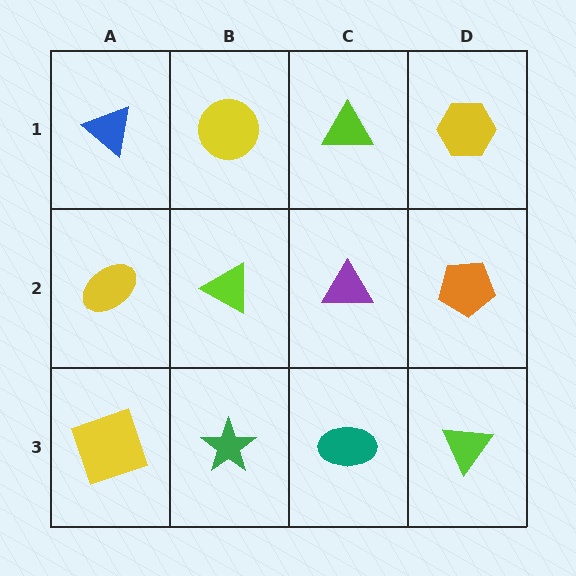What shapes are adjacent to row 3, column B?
A lime triangle (row 2, column B), a yellow square (row 3, column A), a teal ellipse (row 3, column C).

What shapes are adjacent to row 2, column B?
A yellow circle (row 1, column B), a green star (row 3, column B), a yellow ellipse (row 2, column A), a purple triangle (row 2, column C).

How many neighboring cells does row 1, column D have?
2.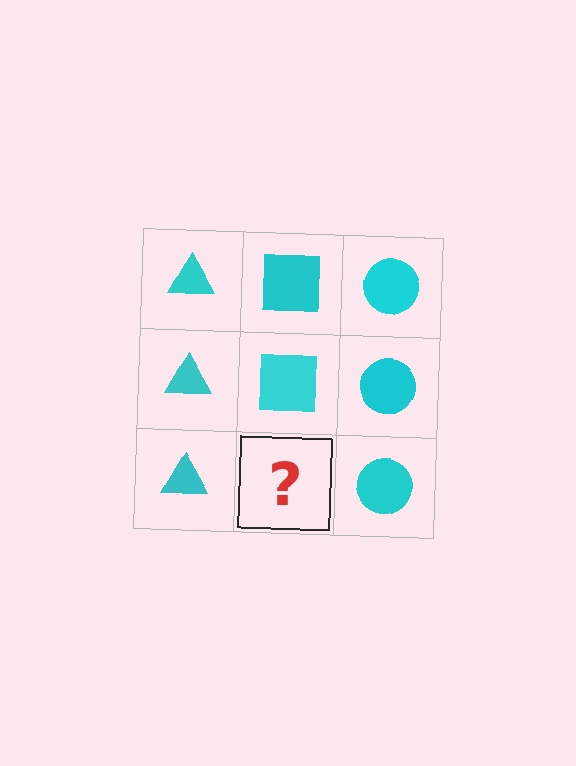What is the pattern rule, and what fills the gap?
The rule is that each column has a consistent shape. The gap should be filled with a cyan square.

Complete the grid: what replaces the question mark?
The question mark should be replaced with a cyan square.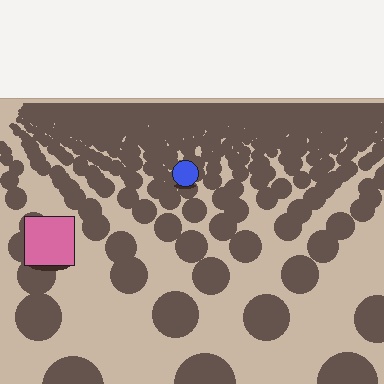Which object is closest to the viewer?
The pink square is closest. The texture marks near it are larger and more spread out.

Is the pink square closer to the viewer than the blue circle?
Yes. The pink square is closer — you can tell from the texture gradient: the ground texture is coarser near it.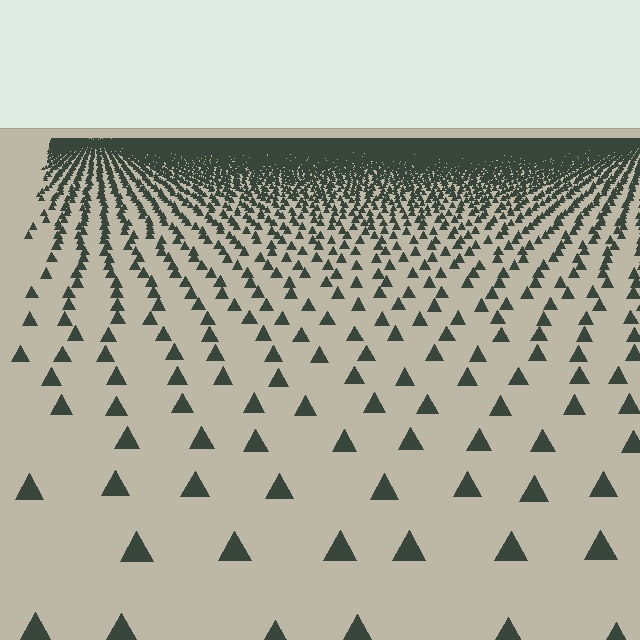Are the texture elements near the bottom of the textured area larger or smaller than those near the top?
Larger. Near the bottom, elements are closer to the viewer and appear at a bigger on-screen size.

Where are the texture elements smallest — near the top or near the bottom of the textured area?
Near the top.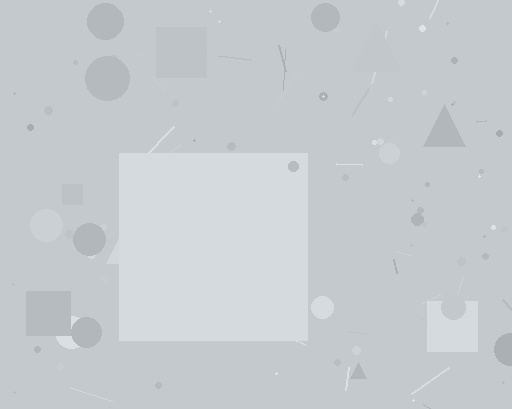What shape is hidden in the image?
A square is hidden in the image.